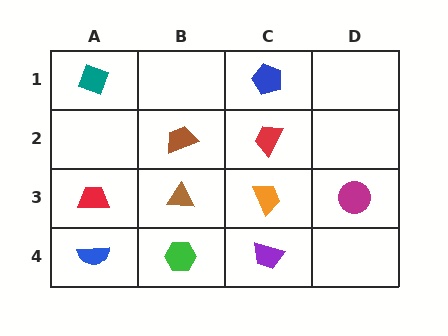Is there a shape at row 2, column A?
No, that cell is empty.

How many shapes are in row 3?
4 shapes.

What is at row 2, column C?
A red trapezoid.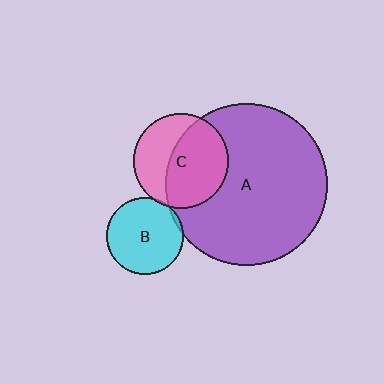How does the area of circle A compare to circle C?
Approximately 2.9 times.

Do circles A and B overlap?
Yes.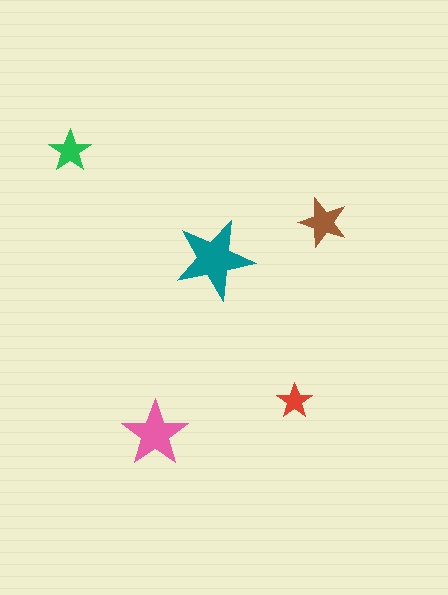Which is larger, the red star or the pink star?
The pink one.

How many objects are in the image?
There are 5 objects in the image.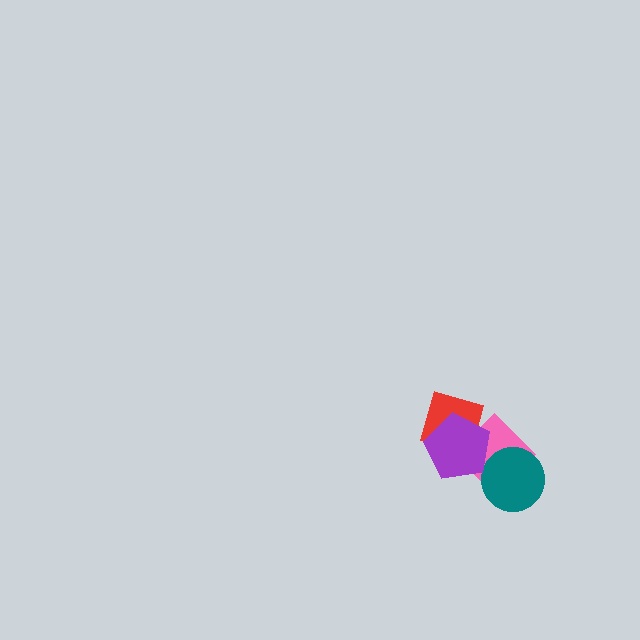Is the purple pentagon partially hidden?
No, no other shape covers it.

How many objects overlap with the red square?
2 objects overlap with the red square.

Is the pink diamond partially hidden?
Yes, it is partially covered by another shape.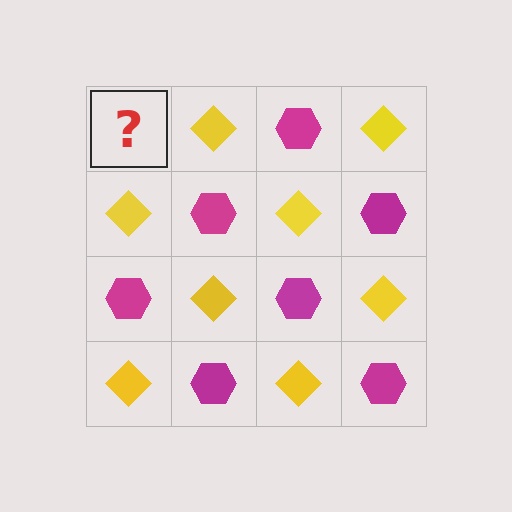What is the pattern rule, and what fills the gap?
The rule is that it alternates magenta hexagon and yellow diamond in a checkerboard pattern. The gap should be filled with a magenta hexagon.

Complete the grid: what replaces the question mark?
The question mark should be replaced with a magenta hexagon.